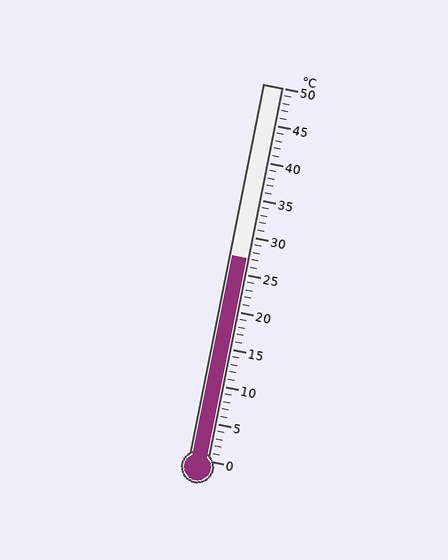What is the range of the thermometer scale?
The thermometer scale ranges from 0°C to 50°C.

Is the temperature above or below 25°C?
The temperature is above 25°C.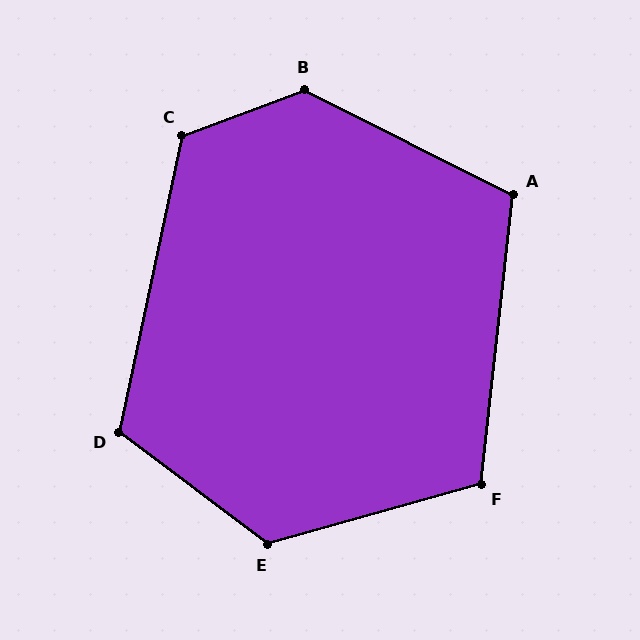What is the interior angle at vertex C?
Approximately 122 degrees (obtuse).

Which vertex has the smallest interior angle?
A, at approximately 110 degrees.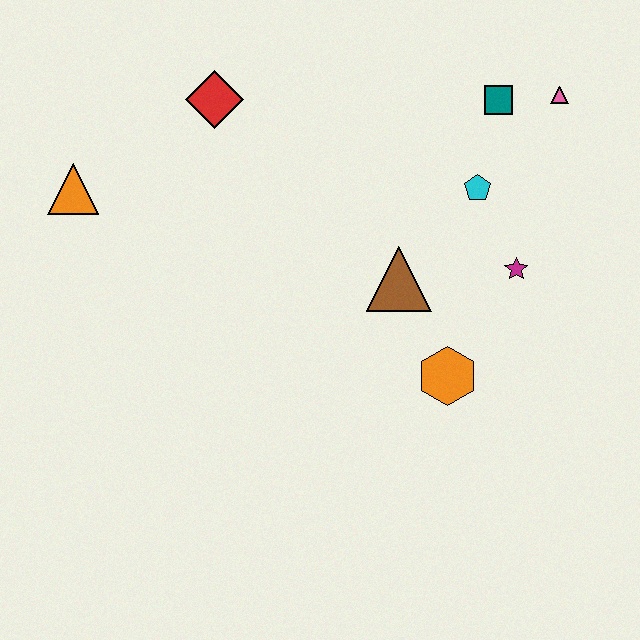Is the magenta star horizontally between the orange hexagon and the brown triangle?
No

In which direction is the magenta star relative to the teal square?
The magenta star is below the teal square.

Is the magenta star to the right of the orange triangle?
Yes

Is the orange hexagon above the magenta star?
No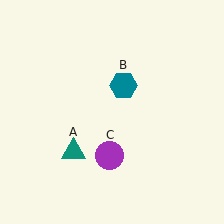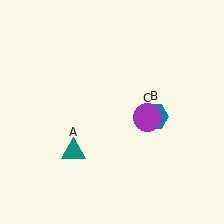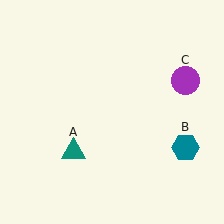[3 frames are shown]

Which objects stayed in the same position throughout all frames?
Teal triangle (object A) remained stationary.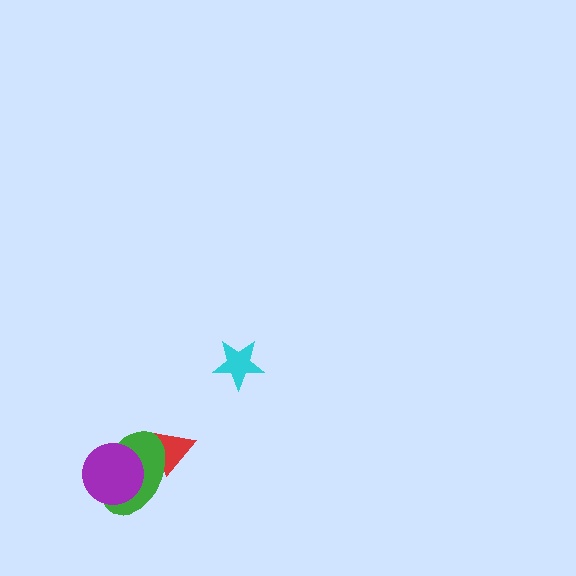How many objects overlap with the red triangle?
1 object overlaps with the red triangle.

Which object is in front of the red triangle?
The green ellipse is in front of the red triangle.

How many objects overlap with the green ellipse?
2 objects overlap with the green ellipse.